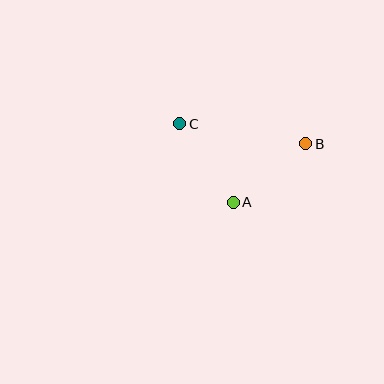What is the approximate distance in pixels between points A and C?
The distance between A and C is approximately 95 pixels.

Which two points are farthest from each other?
Points B and C are farthest from each other.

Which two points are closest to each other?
Points A and B are closest to each other.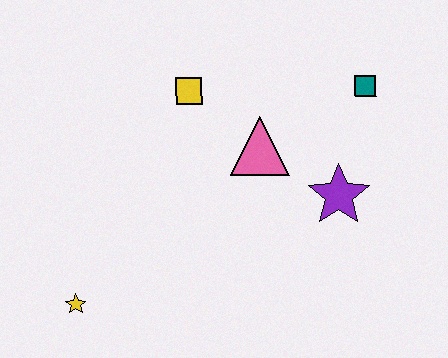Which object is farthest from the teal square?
The yellow star is farthest from the teal square.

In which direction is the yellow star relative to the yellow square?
The yellow star is below the yellow square.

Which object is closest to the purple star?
The pink triangle is closest to the purple star.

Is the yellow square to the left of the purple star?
Yes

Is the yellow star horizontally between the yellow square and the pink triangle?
No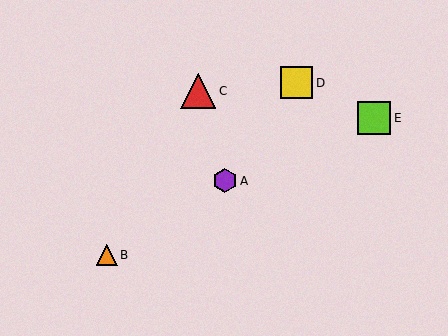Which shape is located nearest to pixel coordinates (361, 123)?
The lime square (labeled E) at (374, 118) is nearest to that location.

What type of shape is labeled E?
Shape E is a lime square.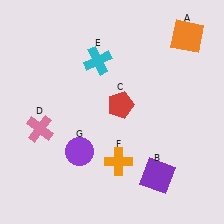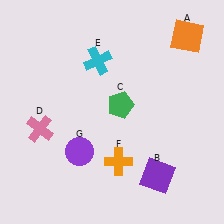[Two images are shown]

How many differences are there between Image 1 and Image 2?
There is 1 difference between the two images.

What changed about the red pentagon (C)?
In Image 1, C is red. In Image 2, it changed to green.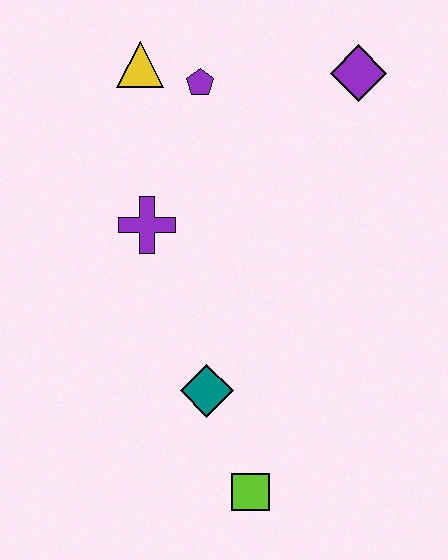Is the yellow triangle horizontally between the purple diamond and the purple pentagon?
No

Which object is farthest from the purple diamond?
The lime square is farthest from the purple diamond.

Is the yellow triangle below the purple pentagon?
No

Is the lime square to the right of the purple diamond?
No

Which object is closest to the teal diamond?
The lime square is closest to the teal diamond.